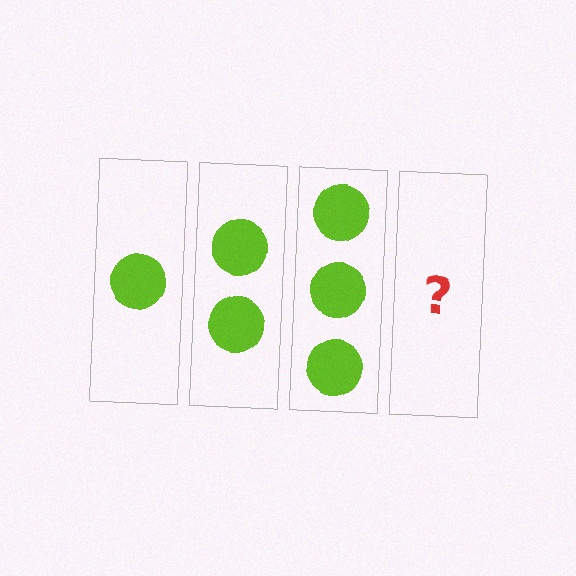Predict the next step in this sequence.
The next step is 4 circles.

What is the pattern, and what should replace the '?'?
The pattern is that each step adds one more circle. The '?' should be 4 circles.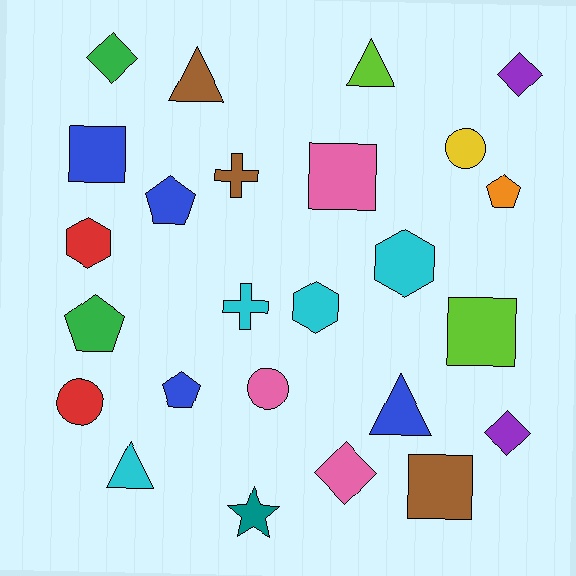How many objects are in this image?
There are 25 objects.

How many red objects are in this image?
There are 2 red objects.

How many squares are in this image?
There are 4 squares.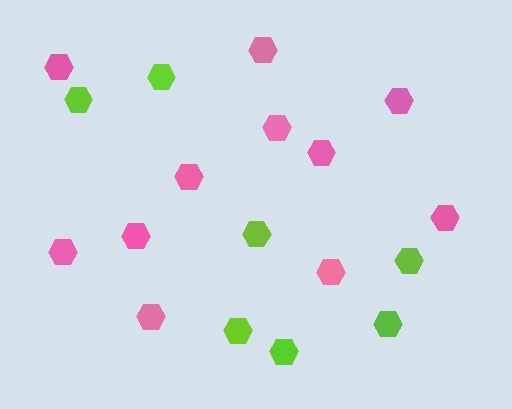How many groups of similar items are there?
There are 2 groups: one group of pink hexagons (11) and one group of lime hexagons (7).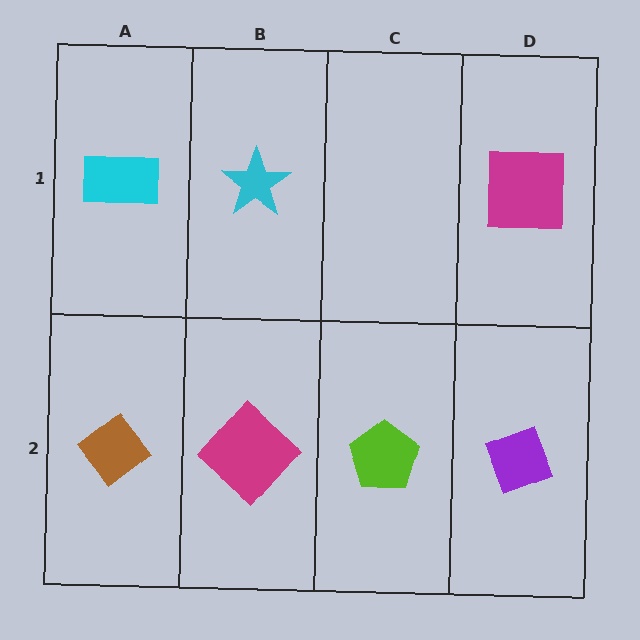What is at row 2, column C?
A lime pentagon.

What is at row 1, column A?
A cyan rectangle.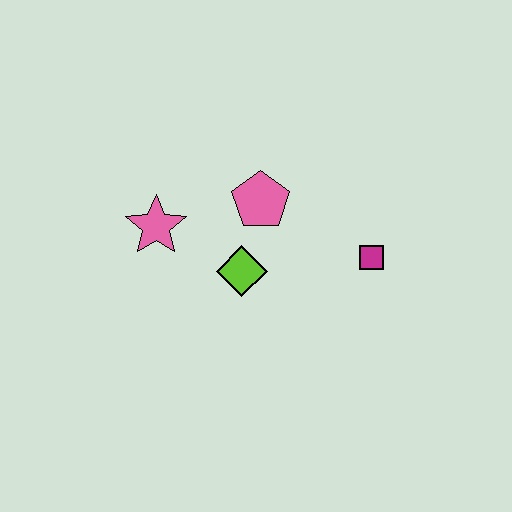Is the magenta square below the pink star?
Yes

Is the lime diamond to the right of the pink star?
Yes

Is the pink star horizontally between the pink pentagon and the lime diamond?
No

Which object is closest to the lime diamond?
The pink pentagon is closest to the lime diamond.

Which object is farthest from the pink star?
The magenta square is farthest from the pink star.